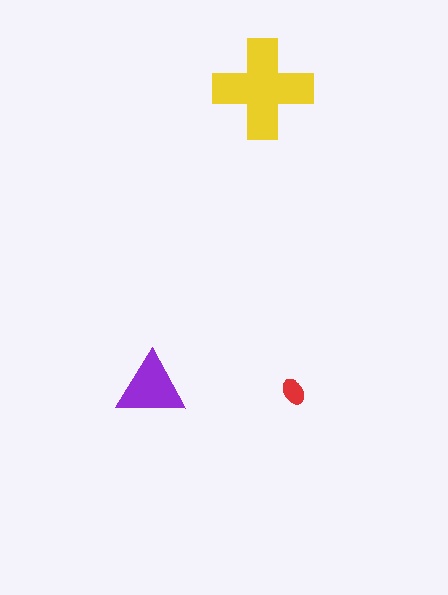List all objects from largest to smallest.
The yellow cross, the purple triangle, the red ellipse.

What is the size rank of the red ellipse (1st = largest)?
3rd.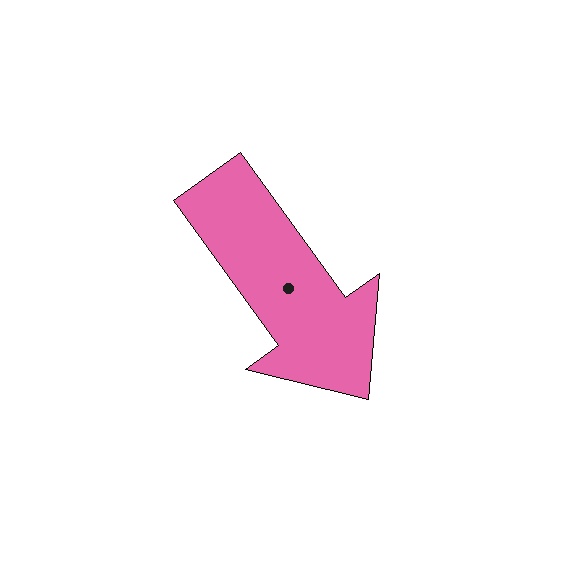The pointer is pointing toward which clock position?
Roughly 5 o'clock.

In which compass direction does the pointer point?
Southeast.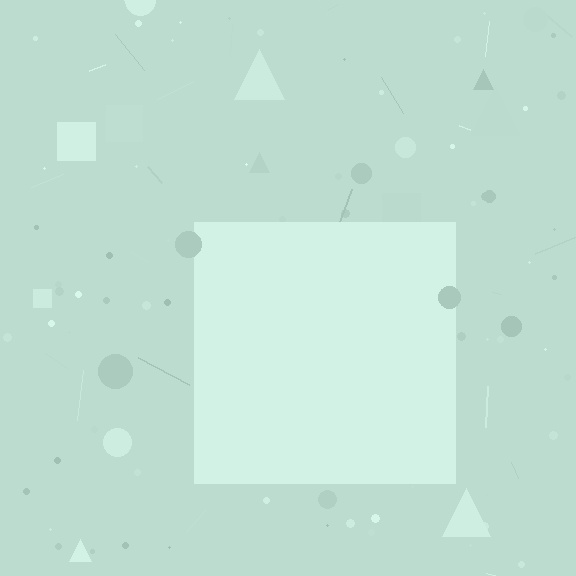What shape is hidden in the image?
A square is hidden in the image.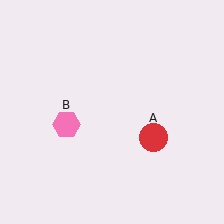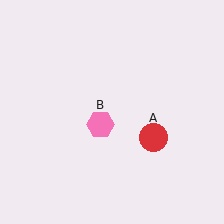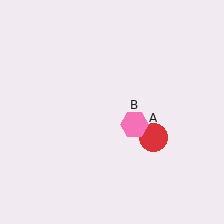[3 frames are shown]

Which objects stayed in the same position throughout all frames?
Red circle (object A) remained stationary.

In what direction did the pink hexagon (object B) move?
The pink hexagon (object B) moved right.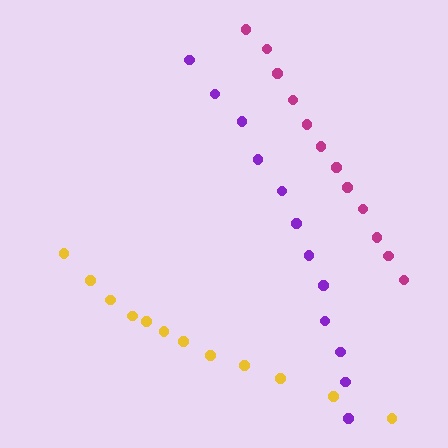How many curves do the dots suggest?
There are 3 distinct paths.